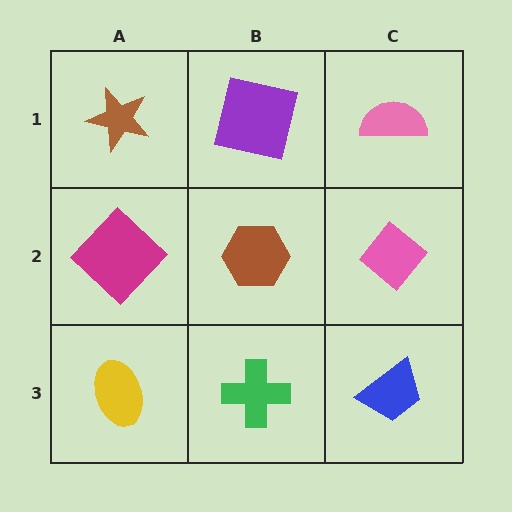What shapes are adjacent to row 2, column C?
A pink semicircle (row 1, column C), a blue trapezoid (row 3, column C), a brown hexagon (row 2, column B).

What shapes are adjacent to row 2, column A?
A brown star (row 1, column A), a yellow ellipse (row 3, column A), a brown hexagon (row 2, column B).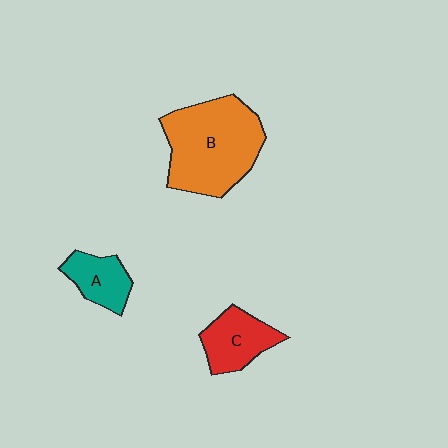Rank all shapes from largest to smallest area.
From largest to smallest: B (orange), C (red), A (teal).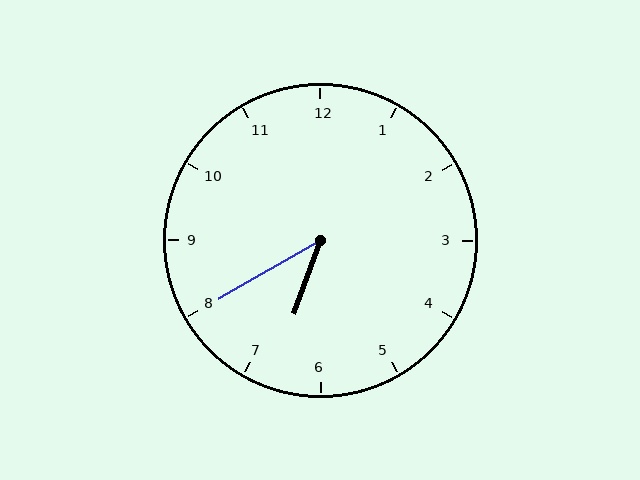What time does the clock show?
6:40.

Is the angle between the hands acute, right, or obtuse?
It is acute.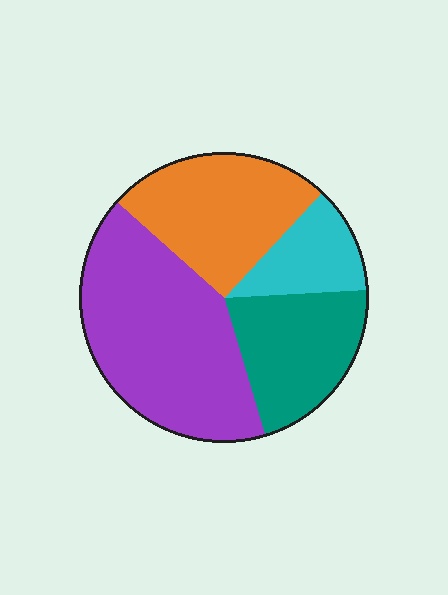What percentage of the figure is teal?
Teal covers around 20% of the figure.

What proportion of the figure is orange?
Orange covers about 25% of the figure.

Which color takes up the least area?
Cyan, at roughly 10%.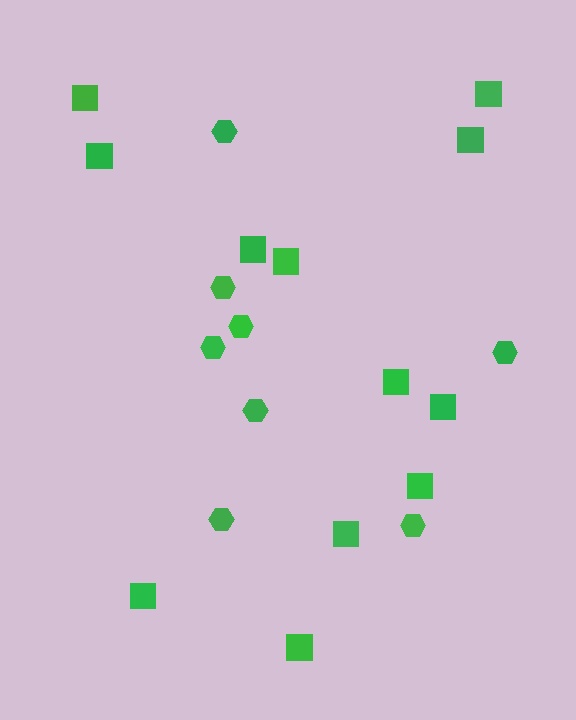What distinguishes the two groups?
There are 2 groups: one group of hexagons (8) and one group of squares (12).